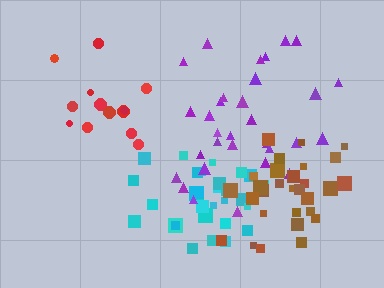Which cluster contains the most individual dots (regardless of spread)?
Purple (32).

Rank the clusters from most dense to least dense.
cyan, brown, red, purple.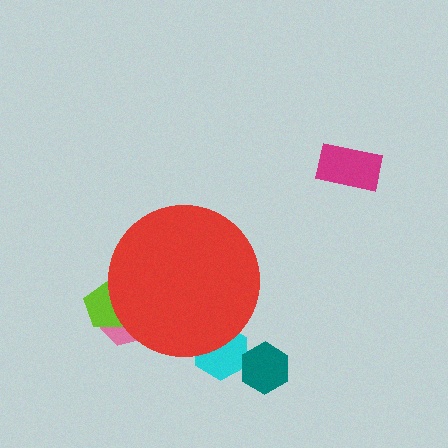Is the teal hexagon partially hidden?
No, the teal hexagon is fully visible.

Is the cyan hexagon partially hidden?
Yes, the cyan hexagon is partially hidden behind the red circle.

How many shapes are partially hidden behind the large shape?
3 shapes are partially hidden.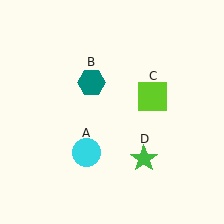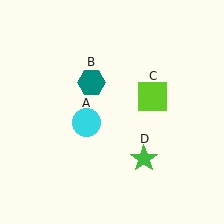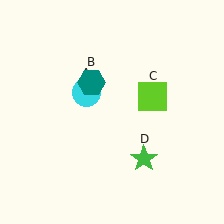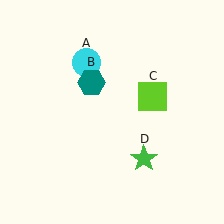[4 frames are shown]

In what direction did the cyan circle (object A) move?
The cyan circle (object A) moved up.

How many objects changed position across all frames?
1 object changed position: cyan circle (object A).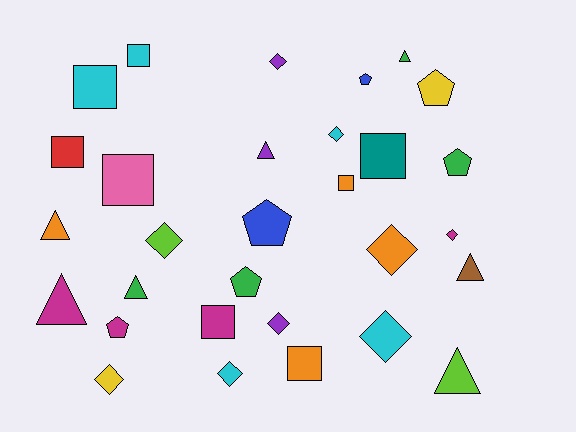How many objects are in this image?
There are 30 objects.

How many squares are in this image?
There are 8 squares.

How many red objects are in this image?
There is 1 red object.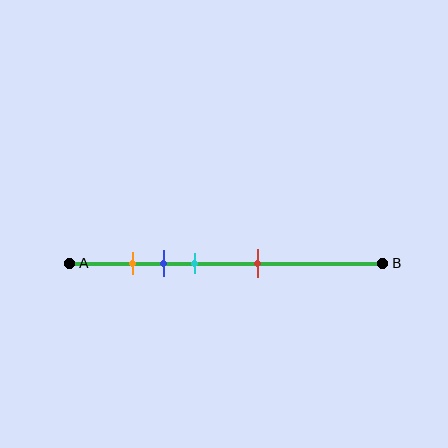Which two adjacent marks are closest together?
The orange and blue marks are the closest adjacent pair.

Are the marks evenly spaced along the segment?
No, the marks are not evenly spaced.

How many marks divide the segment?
There are 4 marks dividing the segment.